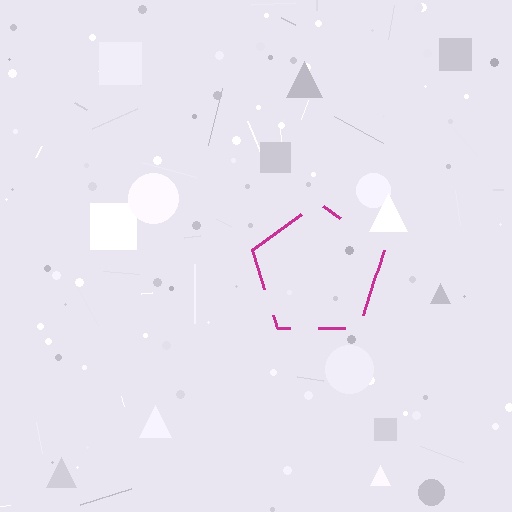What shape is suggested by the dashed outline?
The dashed outline suggests a pentagon.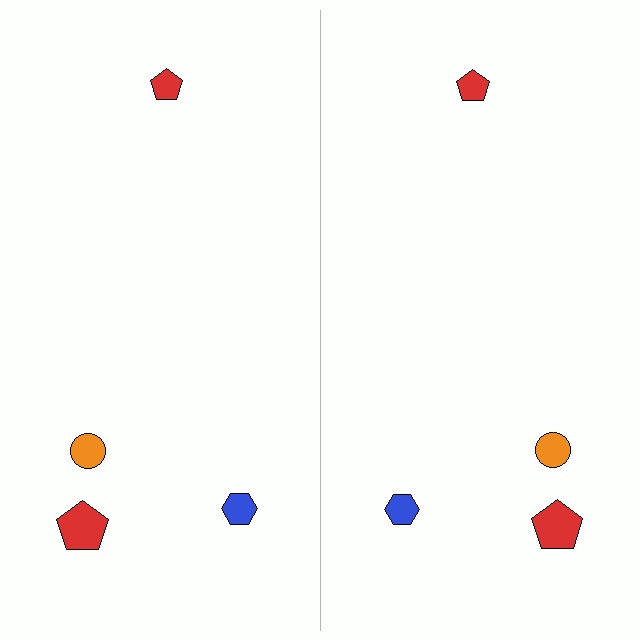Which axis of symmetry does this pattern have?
The pattern has a vertical axis of symmetry running through the center of the image.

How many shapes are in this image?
There are 8 shapes in this image.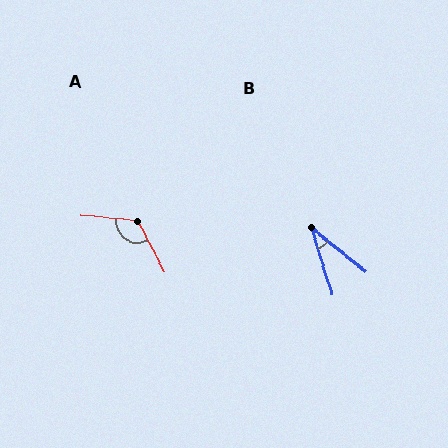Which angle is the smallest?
B, at approximately 33 degrees.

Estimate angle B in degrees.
Approximately 33 degrees.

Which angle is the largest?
A, at approximately 124 degrees.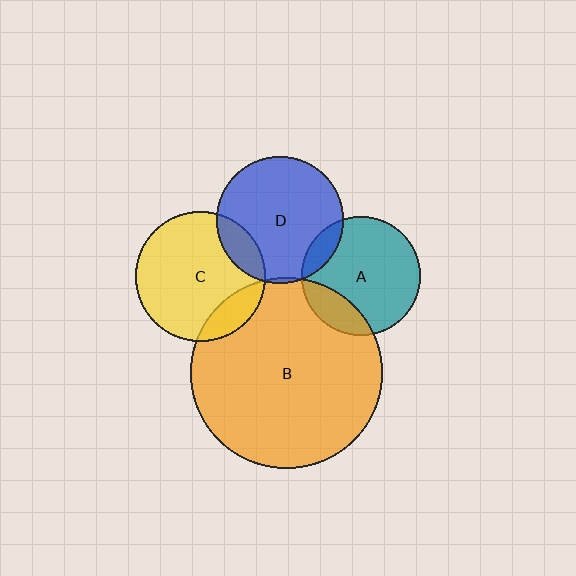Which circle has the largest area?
Circle B (orange).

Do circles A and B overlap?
Yes.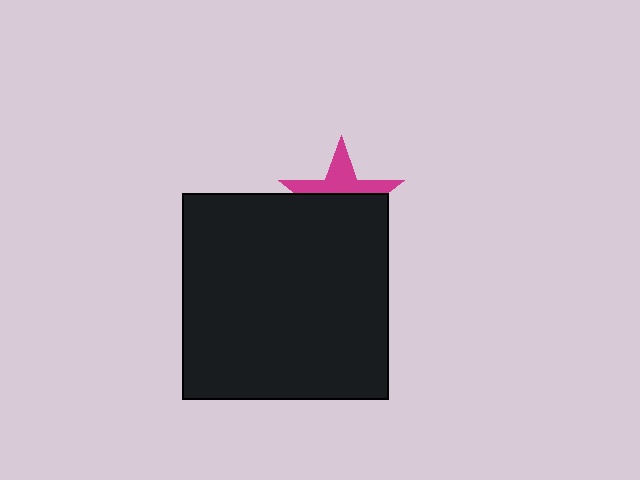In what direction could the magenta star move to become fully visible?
The magenta star could move up. That would shift it out from behind the black square entirely.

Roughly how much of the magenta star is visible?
A small part of it is visible (roughly 42%).